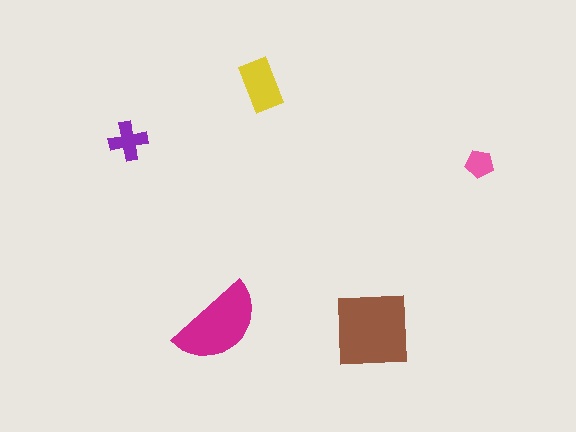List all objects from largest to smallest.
The brown square, the magenta semicircle, the yellow rectangle, the purple cross, the pink pentagon.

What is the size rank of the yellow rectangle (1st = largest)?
3rd.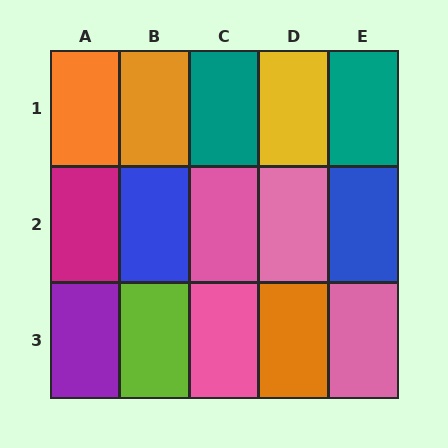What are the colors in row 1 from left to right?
Orange, orange, teal, yellow, teal.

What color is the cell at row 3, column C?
Pink.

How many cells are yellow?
1 cell is yellow.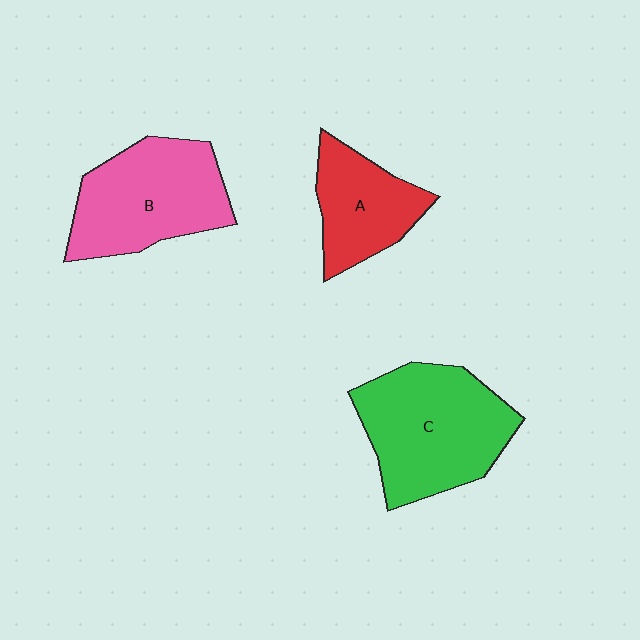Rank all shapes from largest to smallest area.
From largest to smallest: C (green), B (pink), A (red).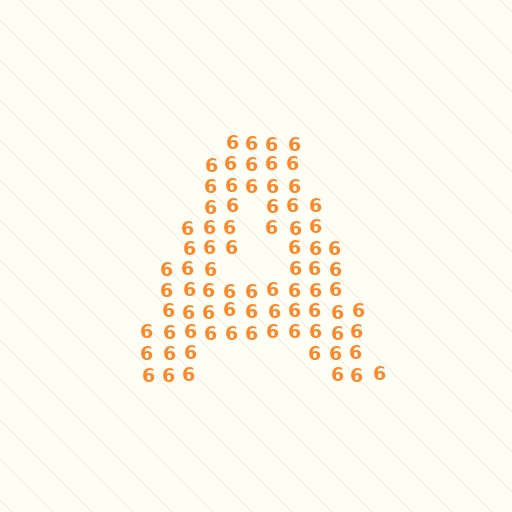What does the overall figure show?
The overall figure shows the letter A.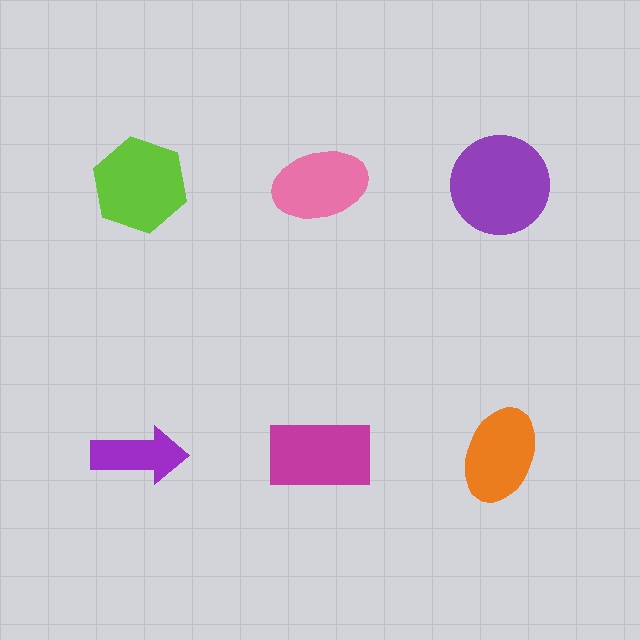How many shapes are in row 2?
3 shapes.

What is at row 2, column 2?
A magenta rectangle.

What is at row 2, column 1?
A purple arrow.